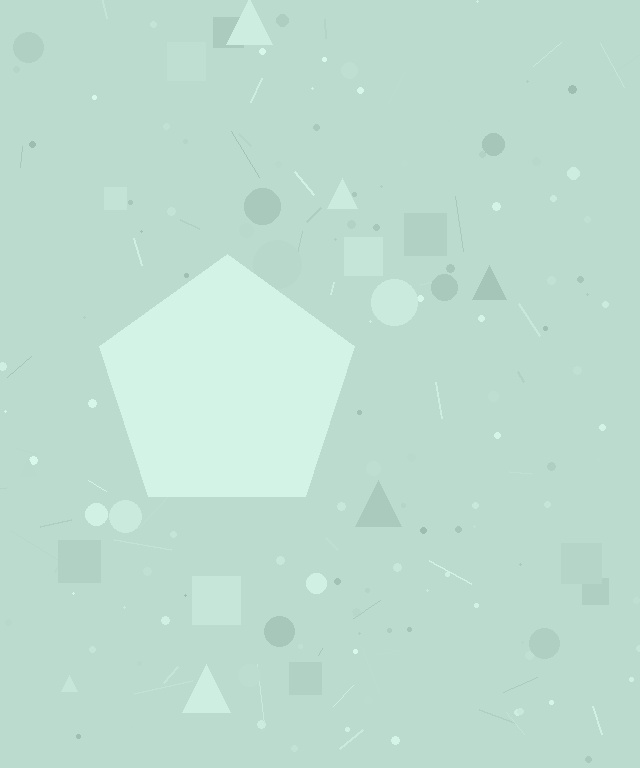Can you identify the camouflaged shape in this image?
The camouflaged shape is a pentagon.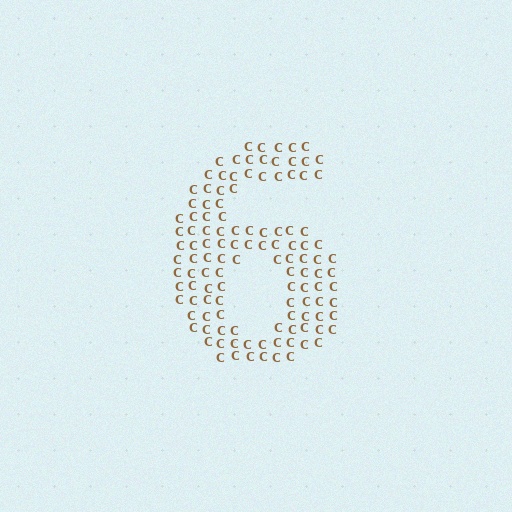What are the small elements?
The small elements are letter C's.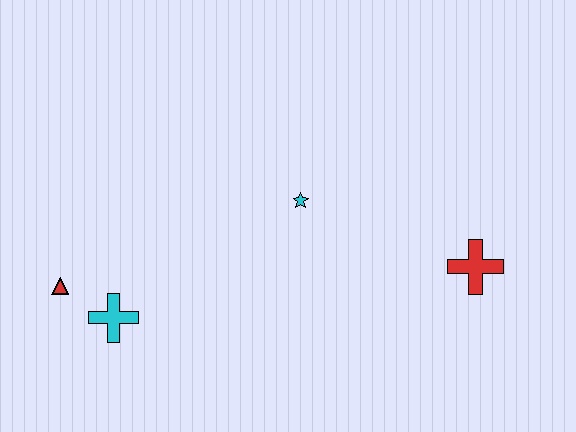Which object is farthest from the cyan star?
The red triangle is farthest from the cyan star.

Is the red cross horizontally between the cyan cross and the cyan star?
No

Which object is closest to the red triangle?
The cyan cross is closest to the red triangle.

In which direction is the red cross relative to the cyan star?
The red cross is to the right of the cyan star.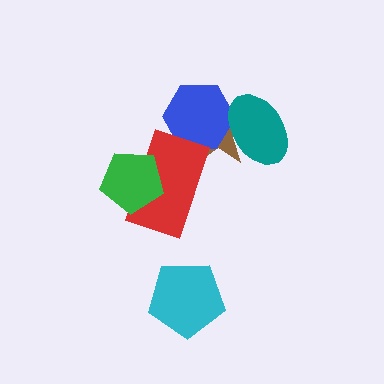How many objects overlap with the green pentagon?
1 object overlaps with the green pentagon.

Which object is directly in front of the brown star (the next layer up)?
The blue hexagon is directly in front of the brown star.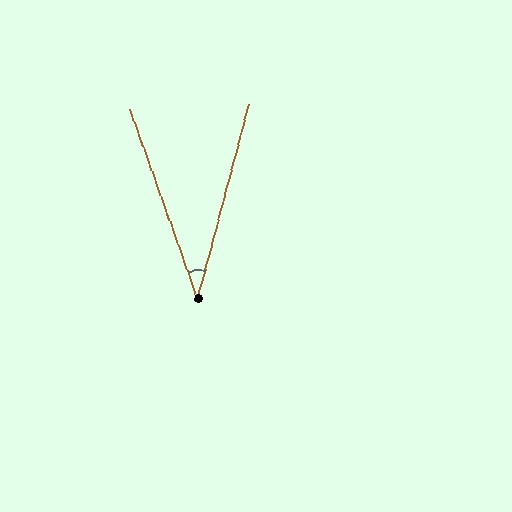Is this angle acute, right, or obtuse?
It is acute.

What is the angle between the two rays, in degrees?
Approximately 34 degrees.